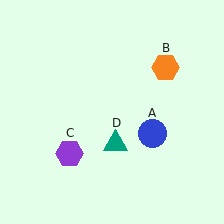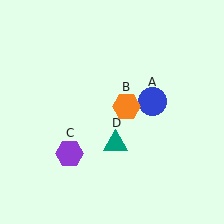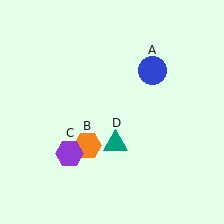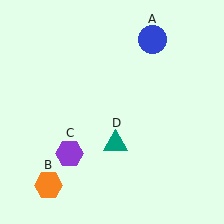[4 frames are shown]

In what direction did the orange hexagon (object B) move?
The orange hexagon (object B) moved down and to the left.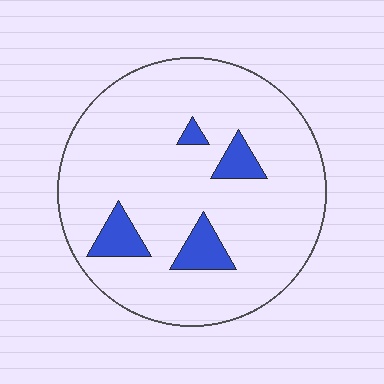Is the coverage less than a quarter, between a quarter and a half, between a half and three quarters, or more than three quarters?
Less than a quarter.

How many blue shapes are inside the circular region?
4.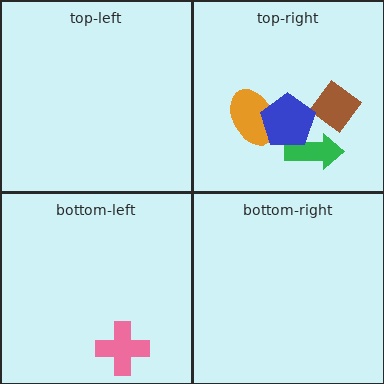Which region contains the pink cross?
The bottom-left region.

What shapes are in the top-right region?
The brown diamond, the orange ellipse, the green arrow, the blue pentagon.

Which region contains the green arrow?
The top-right region.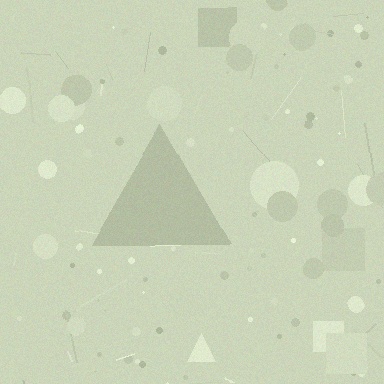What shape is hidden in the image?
A triangle is hidden in the image.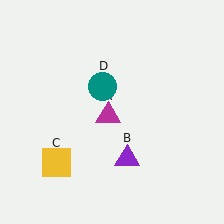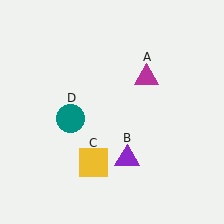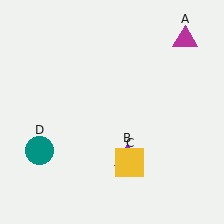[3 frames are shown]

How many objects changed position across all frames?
3 objects changed position: magenta triangle (object A), yellow square (object C), teal circle (object D).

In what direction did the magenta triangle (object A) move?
The magenta triangle (object A) moved up and to the right.